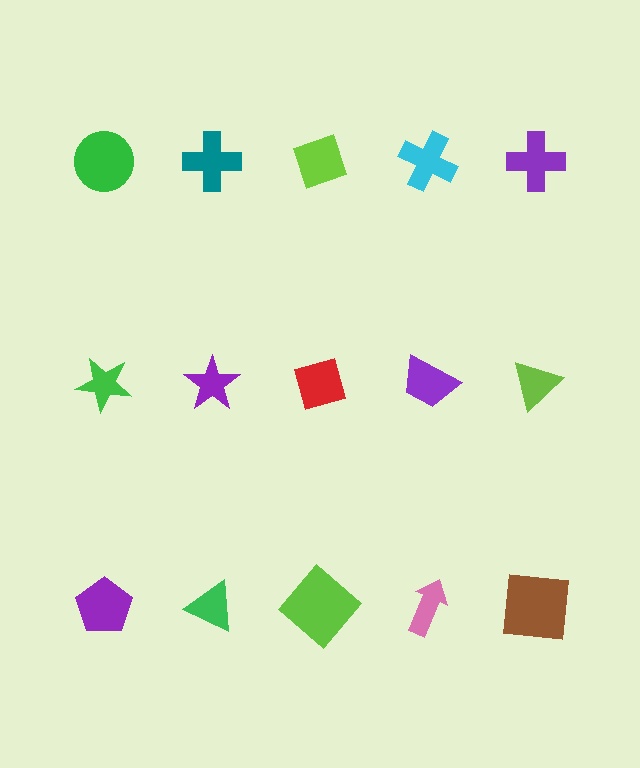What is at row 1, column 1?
A green circle.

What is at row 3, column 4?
A pink arrow.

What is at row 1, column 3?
A lime diamond.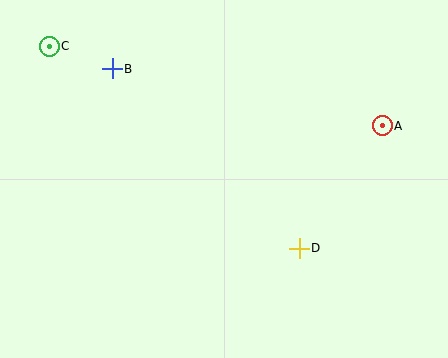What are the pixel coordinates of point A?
Point A is at (382, 126).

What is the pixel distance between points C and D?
The distance between C and D is 321 pixels.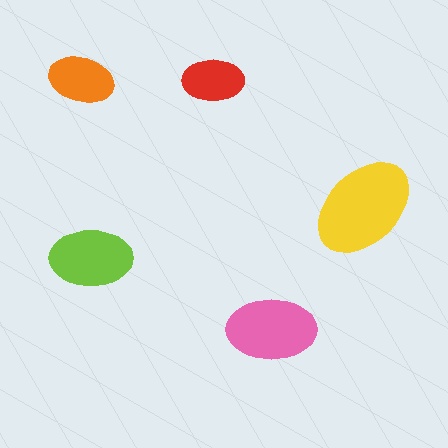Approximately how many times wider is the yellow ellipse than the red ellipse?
About 1.5 times wider.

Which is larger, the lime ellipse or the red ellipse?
The lime one.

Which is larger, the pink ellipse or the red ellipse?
The pink one.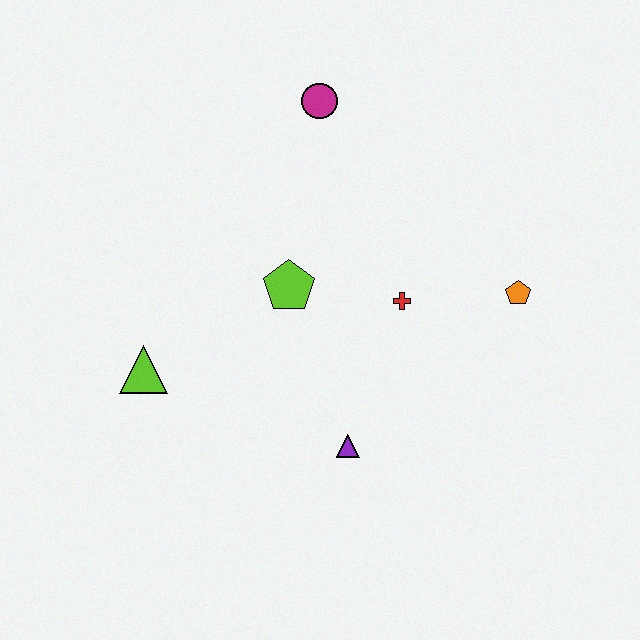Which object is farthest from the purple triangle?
The magenta circle is farthest from the purple triangle.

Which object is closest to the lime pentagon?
The red cross is closest to the lime pentagon.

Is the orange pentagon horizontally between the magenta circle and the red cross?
No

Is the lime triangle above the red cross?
No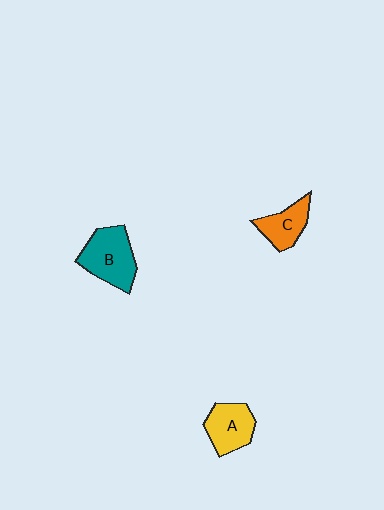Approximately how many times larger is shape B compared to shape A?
Approximately 1.3 times.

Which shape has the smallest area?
Shape C (orange).